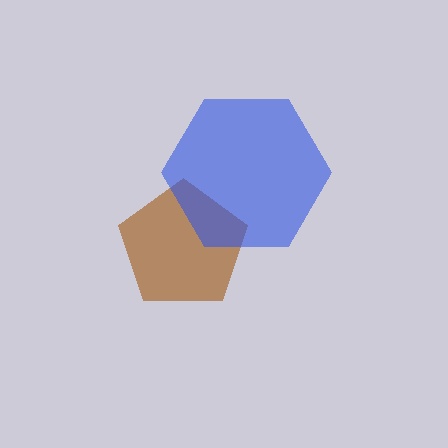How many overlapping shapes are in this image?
There are 2 overlapping shapes in the image.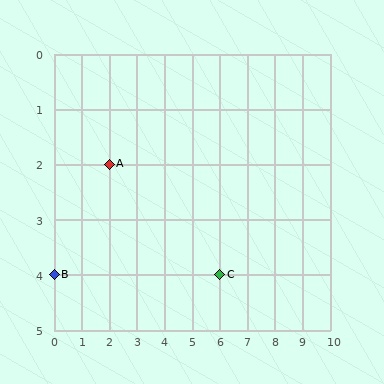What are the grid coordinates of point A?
Point A is at grid coordinates (2, 2).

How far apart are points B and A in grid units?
Points B and A are 2 columns and 2 rows apart (about 2.8 grid units diagonally).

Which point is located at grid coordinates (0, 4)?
Point B is at (0, 4).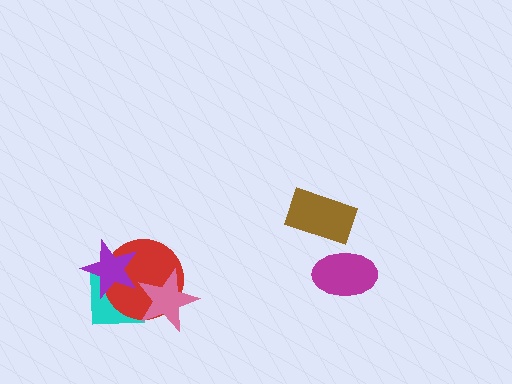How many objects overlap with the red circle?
3 objects overlap with the red circle.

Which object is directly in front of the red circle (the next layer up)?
The purple star is directly in front of the red circle.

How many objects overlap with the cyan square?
3 objects overlap with the cyan square.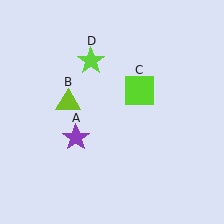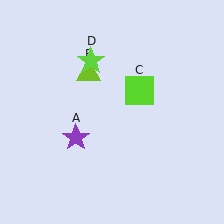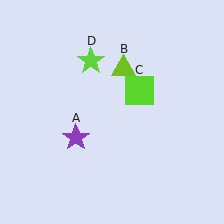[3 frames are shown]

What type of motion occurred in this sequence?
The lime triangle (object B) rotated clockwise around the center of the scene.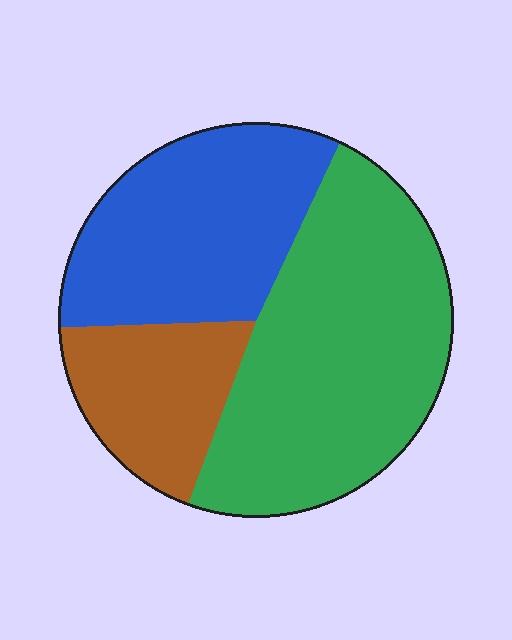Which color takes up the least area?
Brown, at roughly 20%.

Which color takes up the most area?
Green, at roughly 50%.